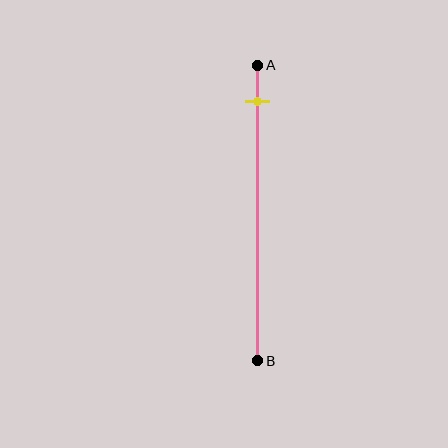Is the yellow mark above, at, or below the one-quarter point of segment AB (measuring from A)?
The yellow mark is above the one-quarter point of segment AB.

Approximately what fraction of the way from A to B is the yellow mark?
The yellow mark is approximately 10% of the way from A to B.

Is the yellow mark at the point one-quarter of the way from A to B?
No, the mark is at about 10% from A, not at the 25% one-quarter point.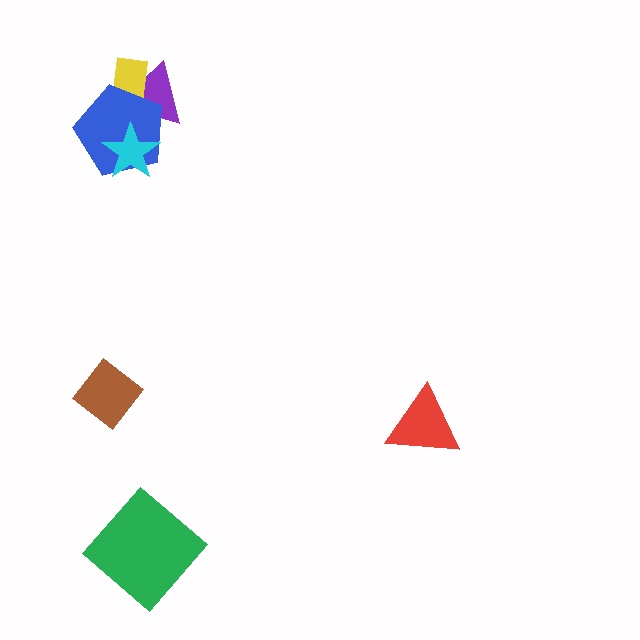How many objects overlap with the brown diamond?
0 objects overlap with the brown diamond.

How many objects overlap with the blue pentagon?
3 objects overlap with the blue pentagon.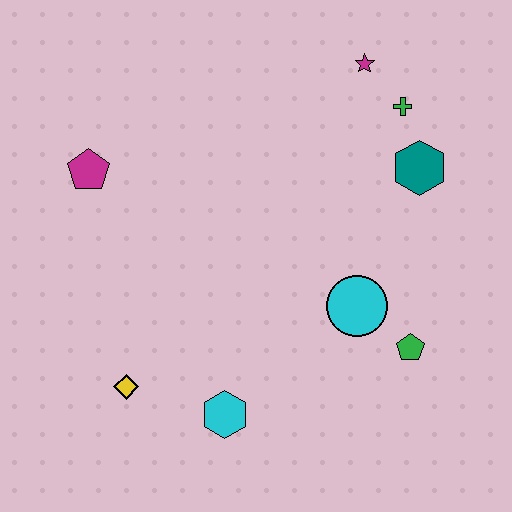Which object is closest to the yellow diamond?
The cyan hexagon is closest to the yellow diamond.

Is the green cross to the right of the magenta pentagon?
Yes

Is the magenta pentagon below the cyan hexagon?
No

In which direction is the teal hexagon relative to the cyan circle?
The teal hexagon is above the cyan circle.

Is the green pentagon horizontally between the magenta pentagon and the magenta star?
No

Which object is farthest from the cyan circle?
The magenta pentagon is farthest from the cyan circle.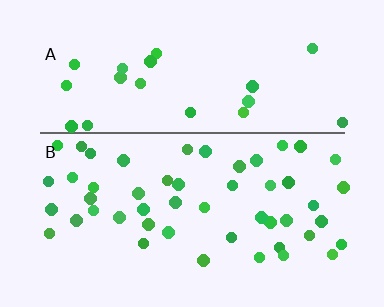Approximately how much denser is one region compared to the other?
Approximately 2.1× — region B over region A.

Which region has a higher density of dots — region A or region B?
B (the bottom).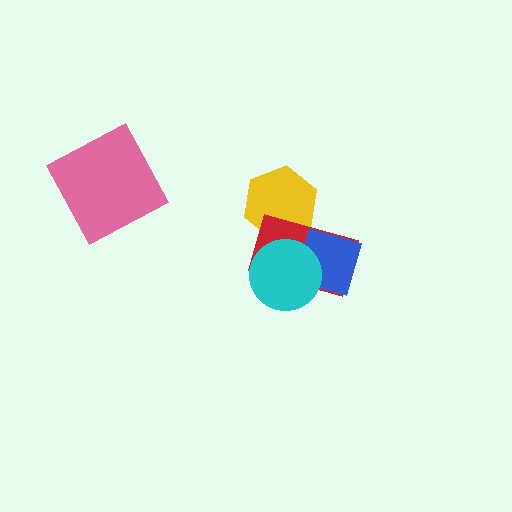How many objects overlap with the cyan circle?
2 objects overlap with the cyan circle.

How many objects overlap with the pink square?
0 objects overlap with the pink square.